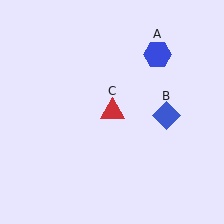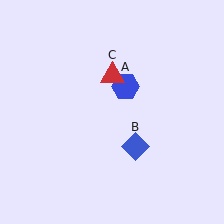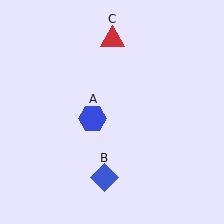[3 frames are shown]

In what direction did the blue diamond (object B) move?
The blue diamond (object B) moved down and to the left.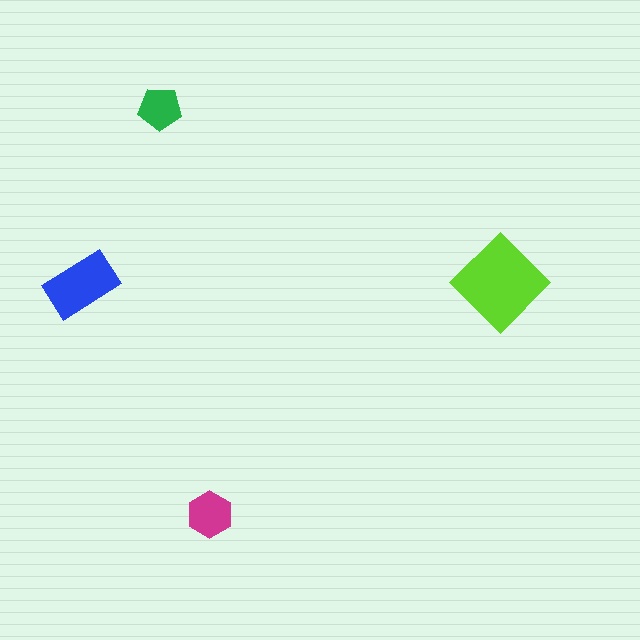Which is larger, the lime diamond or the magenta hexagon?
The lime diamond.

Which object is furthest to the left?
The blue rectangle is leftmost.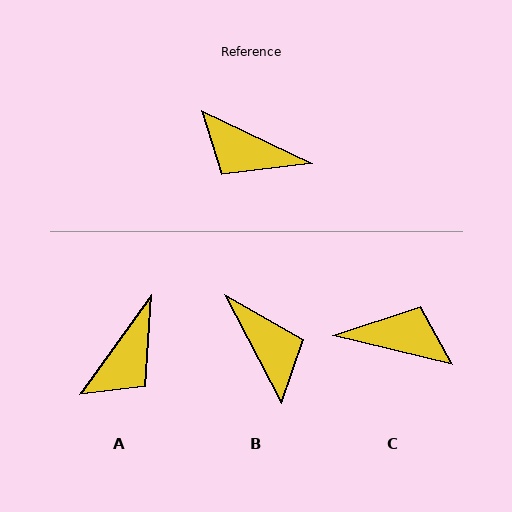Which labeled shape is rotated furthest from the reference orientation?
C, about 168 degrees away.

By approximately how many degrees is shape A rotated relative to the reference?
Approximately 79 degrees counter-clockwise.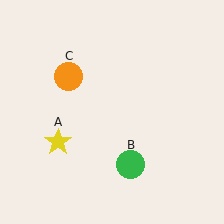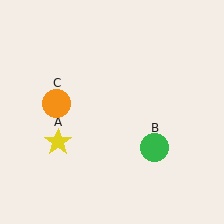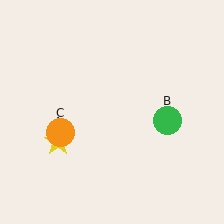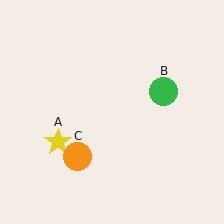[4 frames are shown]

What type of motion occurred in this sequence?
The green circle (object B), orange circle (object C) rotated counterclockwise around the center of the scene.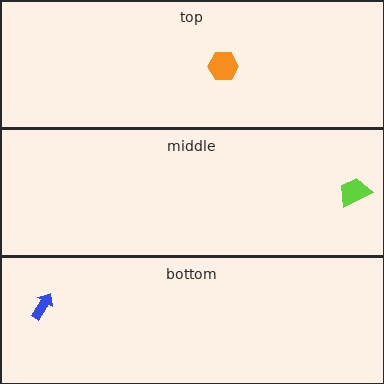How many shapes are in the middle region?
1.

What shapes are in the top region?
The orange hexagon.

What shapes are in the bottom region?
The blue arrow.